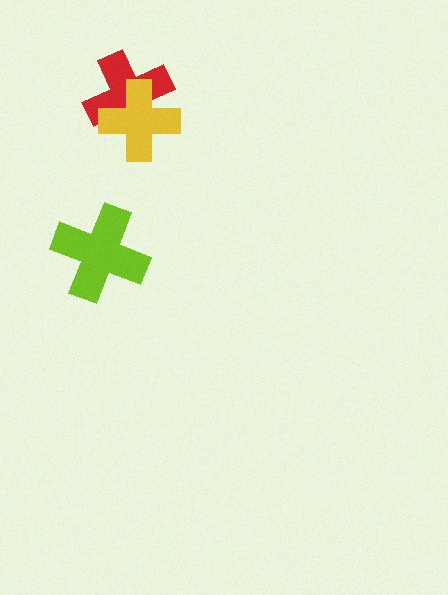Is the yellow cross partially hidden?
No, no other shape covers it.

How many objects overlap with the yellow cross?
1 object overlaps with the yellow cross.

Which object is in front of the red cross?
The yellow cross is in front of the red cross.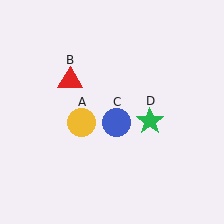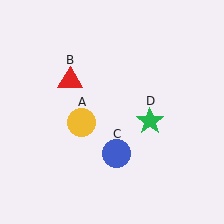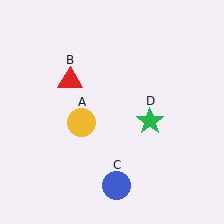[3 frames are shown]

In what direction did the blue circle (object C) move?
The blue circle (object C) moved down.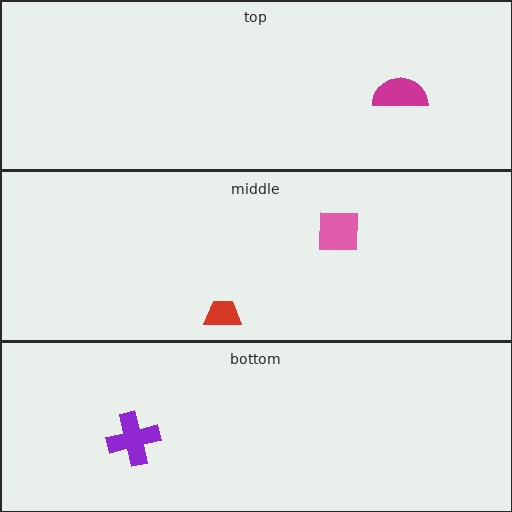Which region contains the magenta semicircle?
The top region.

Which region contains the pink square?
The middle region.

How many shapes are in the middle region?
2.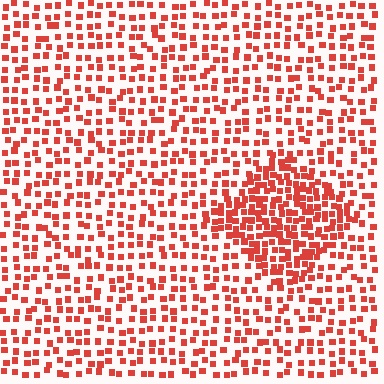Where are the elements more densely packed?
The elements are more densely packed inside the diamond boundary.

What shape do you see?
I see a diamond.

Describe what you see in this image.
The image contains small red elements arranged at two different densities. A diamond-shaped region is visible where the elements are more densely packed than the surrounding area.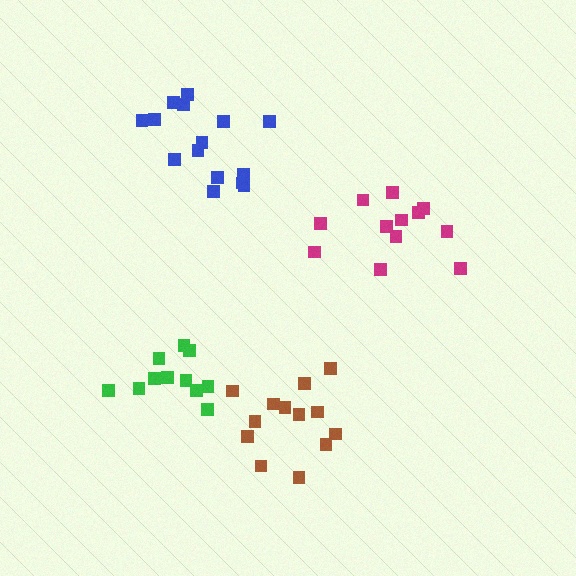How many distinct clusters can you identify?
There are 4 distinct clusters.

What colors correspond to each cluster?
The clusters are colored: green, blue, magenta, brown.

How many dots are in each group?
Group 1: 11 dots, Group 2: 15 dots, Group 3: 12 dots, Group 4: 13 dots (51 total).